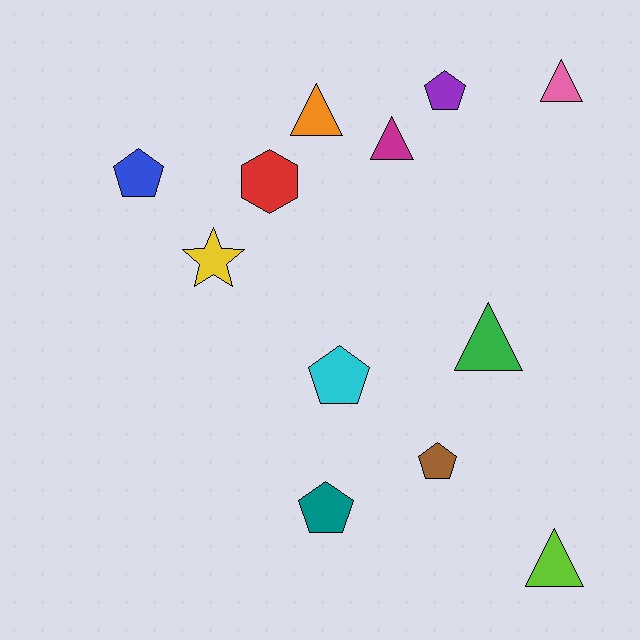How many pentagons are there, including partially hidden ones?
There are 5 pentagons.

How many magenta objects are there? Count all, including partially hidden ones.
There is 1 magenta object.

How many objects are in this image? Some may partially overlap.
There are 12 objects.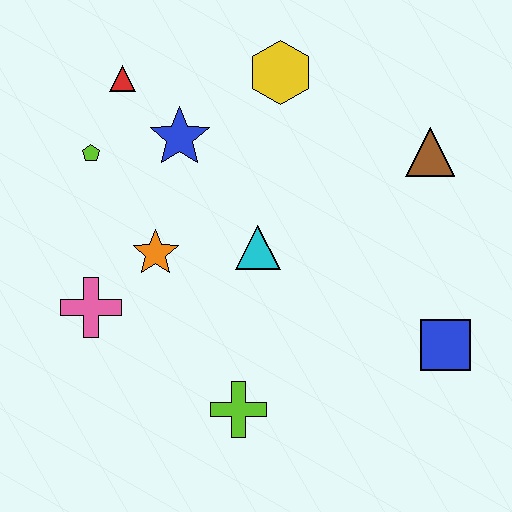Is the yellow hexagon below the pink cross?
No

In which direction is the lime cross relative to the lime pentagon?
The lime cross is below the lime pentagon.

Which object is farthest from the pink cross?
The brown triangle is farthest from the pink cross.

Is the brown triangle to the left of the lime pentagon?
No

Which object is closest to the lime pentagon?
The red triangle is closest to the lime pentagon.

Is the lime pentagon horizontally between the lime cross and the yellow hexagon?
No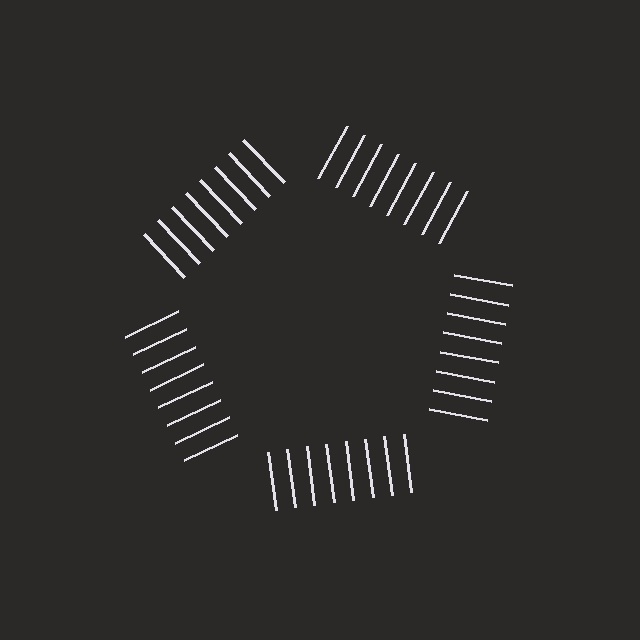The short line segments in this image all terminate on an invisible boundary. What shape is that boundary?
An illusory pentagon — the line segments terminate on its edges but no continuous stroke is drawn.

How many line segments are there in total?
40 — 8 along each of the 5 edges.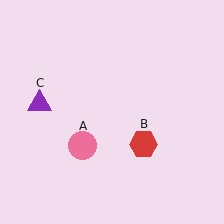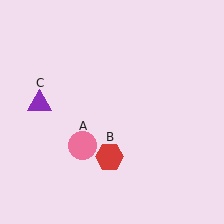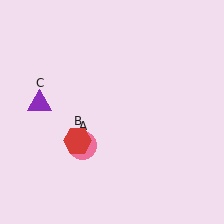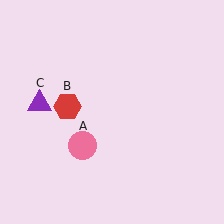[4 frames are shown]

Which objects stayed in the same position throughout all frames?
Pink circle (object A) and purple triangle (object C) remained stationary.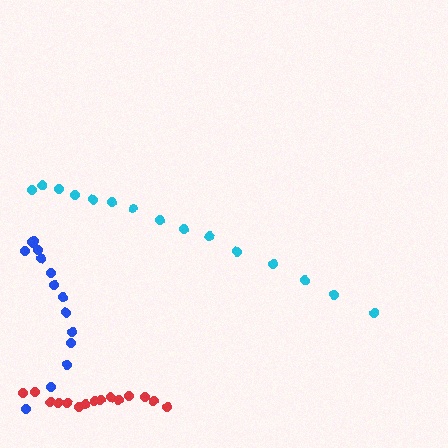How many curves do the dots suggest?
There are 3 distinct paths.